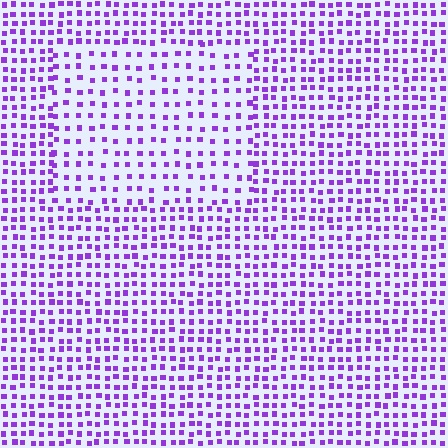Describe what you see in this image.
The image contains small purple elements arranged at two different densities. A rectangle-shaped region is visible where the elements are less densely packed than the surrounding area.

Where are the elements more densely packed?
The elements are more densely packed outside the rectangle boundary.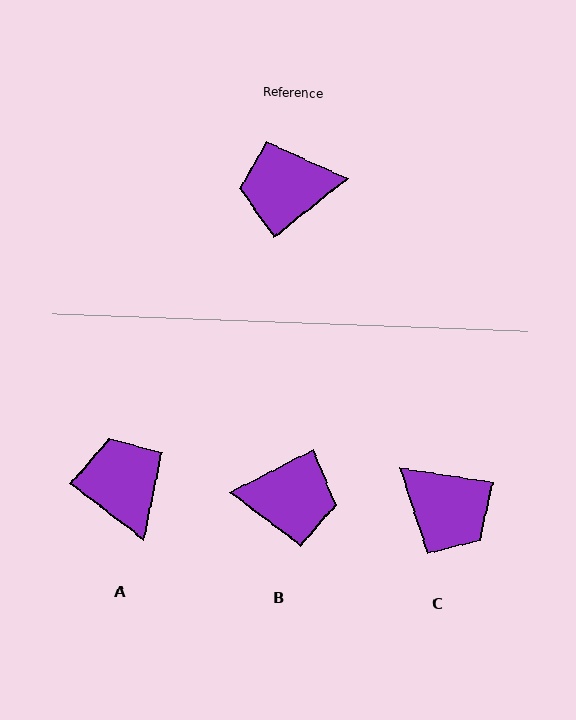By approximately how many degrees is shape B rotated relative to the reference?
Approximately 168 degrees counter-clockwise.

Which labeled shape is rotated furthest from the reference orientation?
B, about 168 degrees away.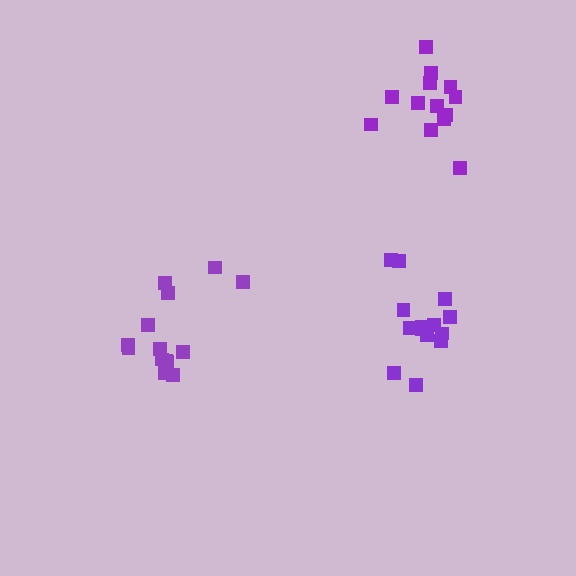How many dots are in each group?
Group 1: 15 dots, Group 2: 14 dots, Group 3: 13 dots (42 total).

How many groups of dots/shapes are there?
There are 3 groups.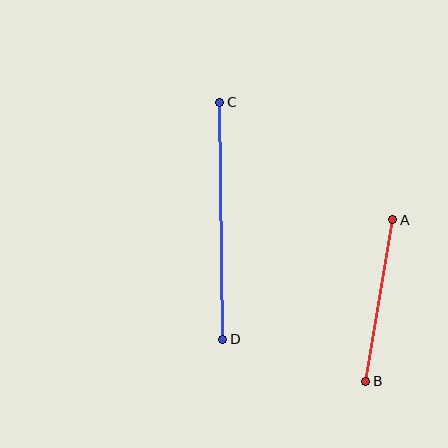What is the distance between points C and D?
The distance is approximately 237 pixels.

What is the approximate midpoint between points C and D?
The midpoint is at approximately (221, 221) pixels.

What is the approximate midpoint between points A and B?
The midpoint is at approximately (379, 301) pixels.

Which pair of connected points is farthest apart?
Points C and D are farthest apart.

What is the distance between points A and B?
The distance is approximately 164 pixels.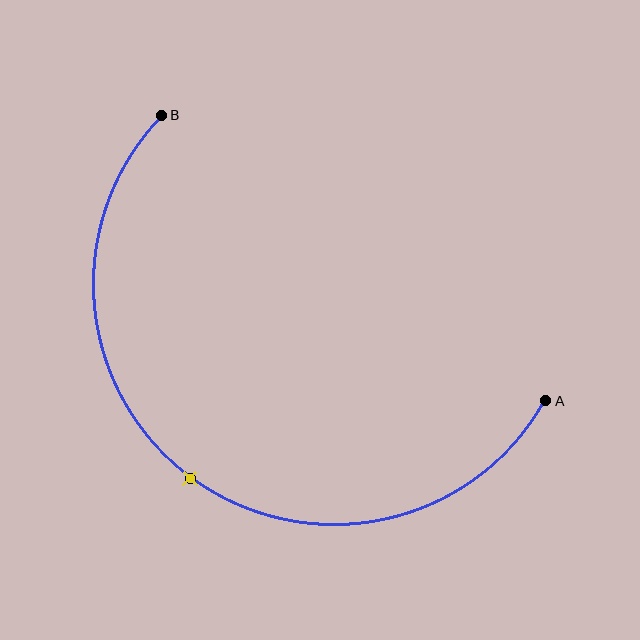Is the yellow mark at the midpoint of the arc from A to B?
Yes. The yellow mark lies on the arc at equal arc-length from both A and B — it is the arc midpoint.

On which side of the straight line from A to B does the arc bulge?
The arc bulges below and to the left of the straight line connecting A and B.